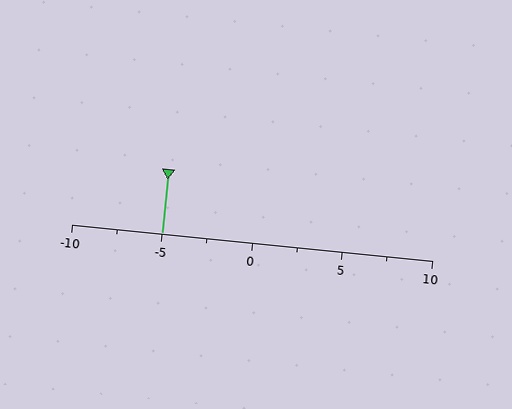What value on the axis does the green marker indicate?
The marker indicates approximately -5.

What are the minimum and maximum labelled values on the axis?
The axis runs from -10 to 10.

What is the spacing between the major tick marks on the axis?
The major ticks are spaced 5 apart.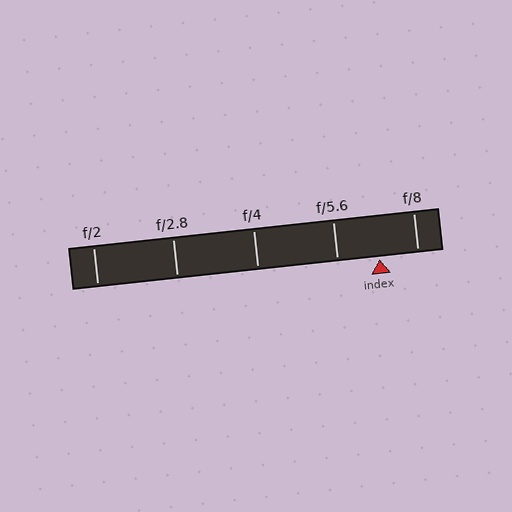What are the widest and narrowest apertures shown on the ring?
The widest aperture shown is f/2 and the narrowest is f/8.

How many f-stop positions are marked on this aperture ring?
There are 5 f-stop positions marked.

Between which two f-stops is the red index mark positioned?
The index mark is between f/5.6 and f/8.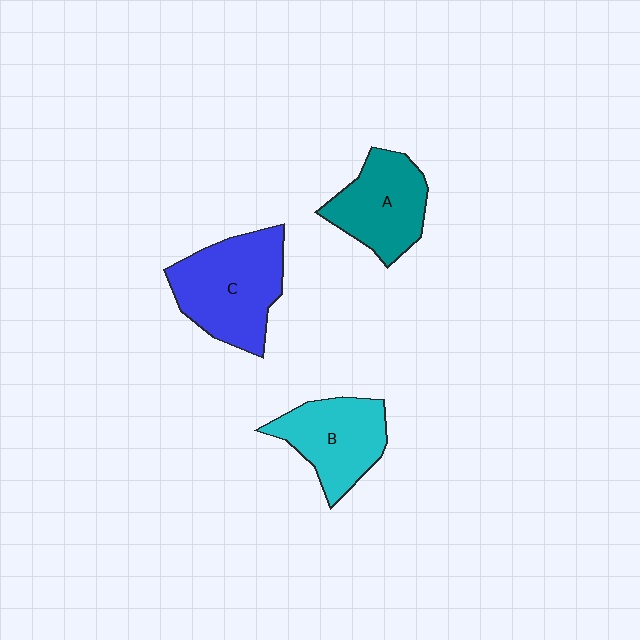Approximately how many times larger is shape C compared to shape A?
Approximately 1.3 times.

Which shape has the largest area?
Shape C (blue).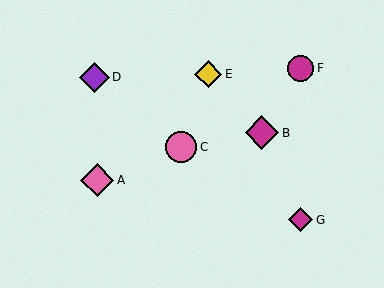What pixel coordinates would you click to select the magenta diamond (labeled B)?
Click at (262, 133) to select the magenta diamond B.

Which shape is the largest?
The magenta diamond (labeled B) is the largest.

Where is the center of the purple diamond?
The center of the purple diamond is at (94, 77).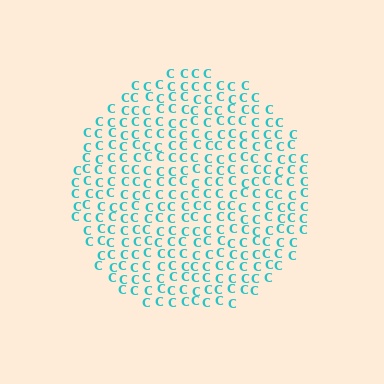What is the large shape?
The large shape is a circle.